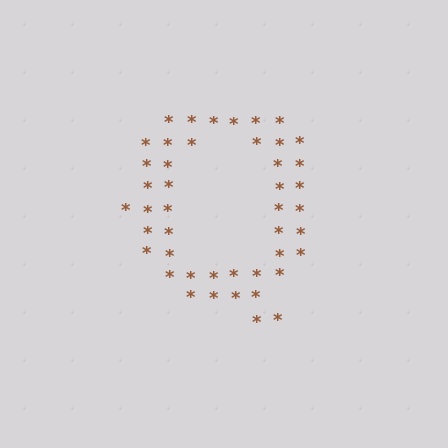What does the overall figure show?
The overall figure shows the letter Q.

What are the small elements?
The small elements are asterisks.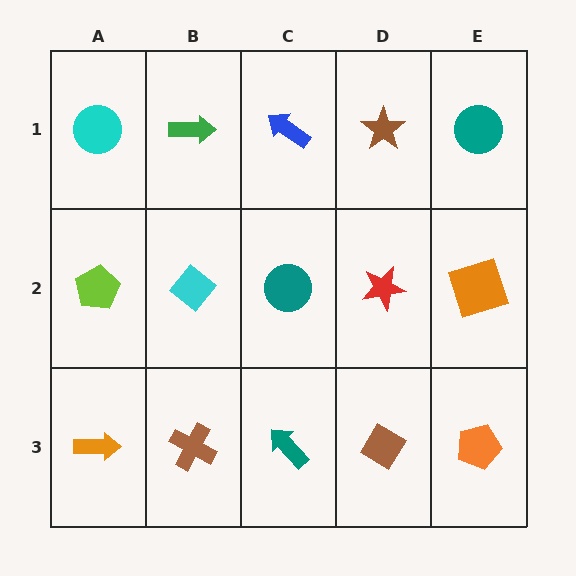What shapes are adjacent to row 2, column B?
A green arrow (row 1, column B), a brown cross (row 3, column B), a lime pentagon (row 2, column A), a teal circle (row 2, column C).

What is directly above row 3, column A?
A lime pentagon.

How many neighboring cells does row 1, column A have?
2.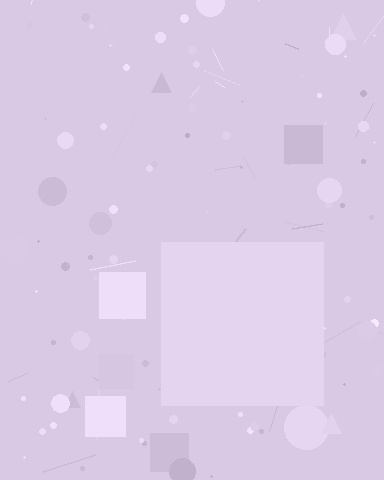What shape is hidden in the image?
A square is hidden in the image.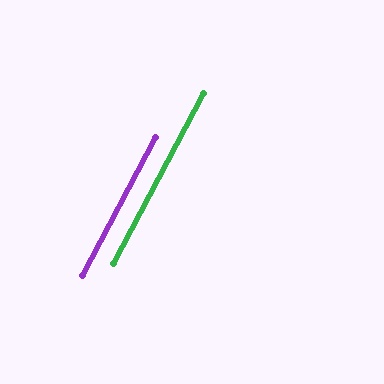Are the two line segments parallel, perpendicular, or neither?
Parallel — their directions differ by only 0.2°.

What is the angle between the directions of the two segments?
Approximately 0 degrees.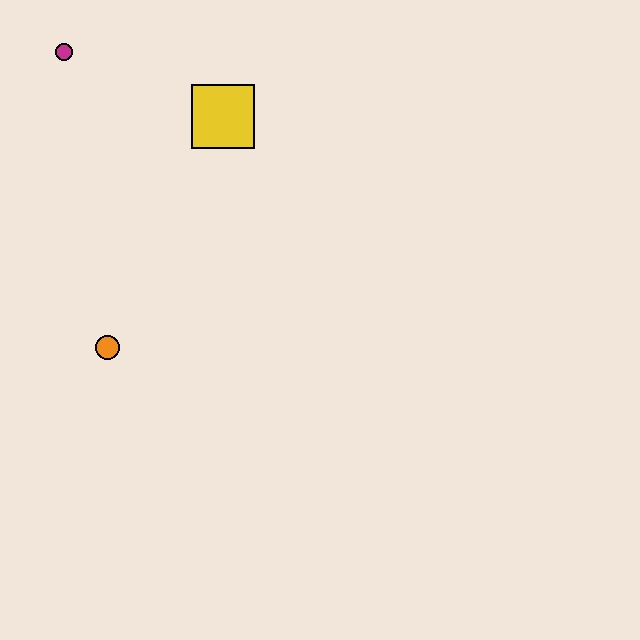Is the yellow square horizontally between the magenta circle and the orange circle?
No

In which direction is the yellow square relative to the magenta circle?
The yellow square is to the right of the magenta circle.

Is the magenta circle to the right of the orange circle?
No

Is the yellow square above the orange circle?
Yes